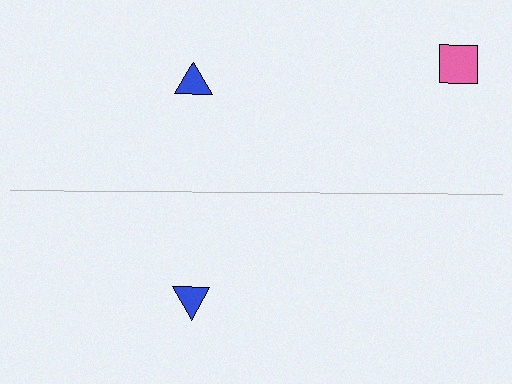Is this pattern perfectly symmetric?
No, the pattern is not perfectly symmetric. A pink square is missing from the bottom side.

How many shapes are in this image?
There are 3 shapes in this image.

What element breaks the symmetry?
A pink square is missing from the bottom side.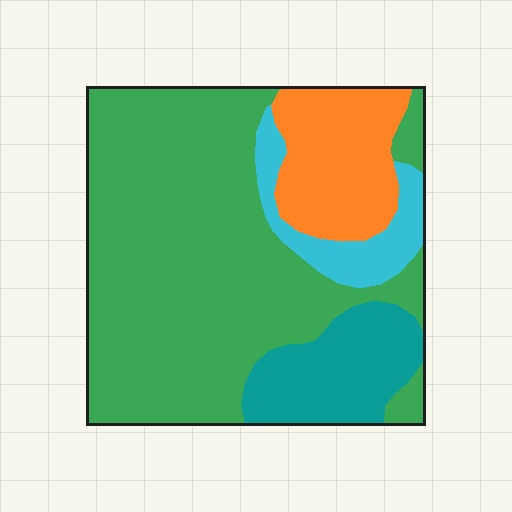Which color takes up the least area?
Cyan, at roughly 10%.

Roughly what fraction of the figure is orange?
Orange covers 15% of the figure.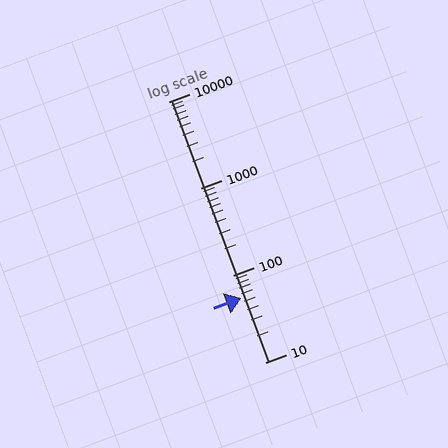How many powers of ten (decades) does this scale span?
The scale spans 3 decades, from 10 to 10000.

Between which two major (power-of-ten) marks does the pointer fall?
The pointer is between 10 and 100.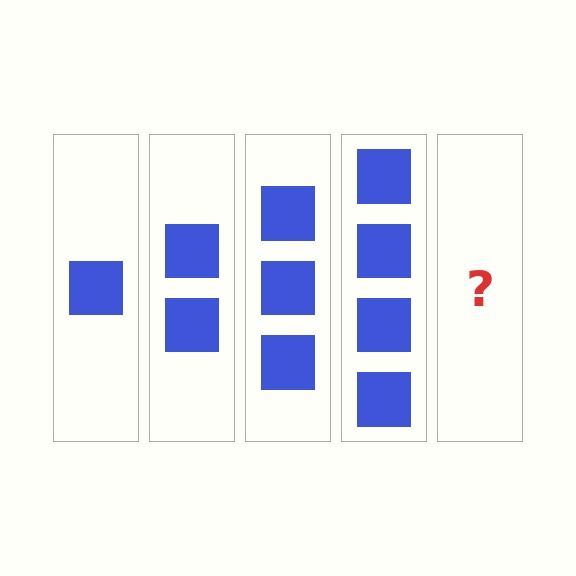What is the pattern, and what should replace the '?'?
The pattern is that each step adds one more square. The '?' should be 5 squares.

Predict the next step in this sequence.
The next step is 5 squares.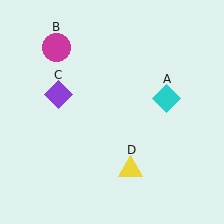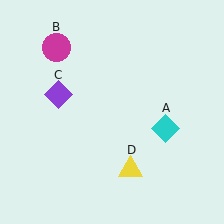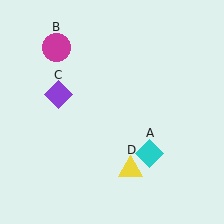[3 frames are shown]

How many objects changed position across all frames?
1 object changed position: cyan diamond (object A).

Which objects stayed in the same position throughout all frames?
Magenta circle (object B) and purple diamond (object C) and yellow triangle (object D) remained stationary.